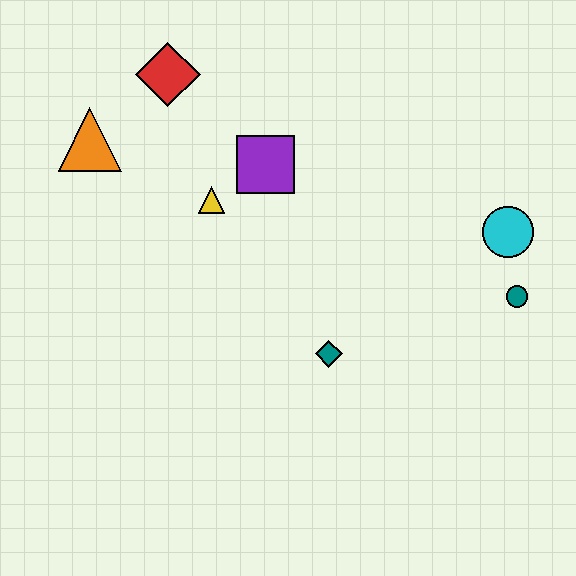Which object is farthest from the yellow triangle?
The teal circle is farthest from the yellow triangle.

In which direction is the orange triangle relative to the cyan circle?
The orange triangle is to the left of the cyan circle.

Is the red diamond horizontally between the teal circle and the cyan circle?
No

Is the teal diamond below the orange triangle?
Yes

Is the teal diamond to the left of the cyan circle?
Yes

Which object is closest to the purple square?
The yellow triangle is closest to the purple square.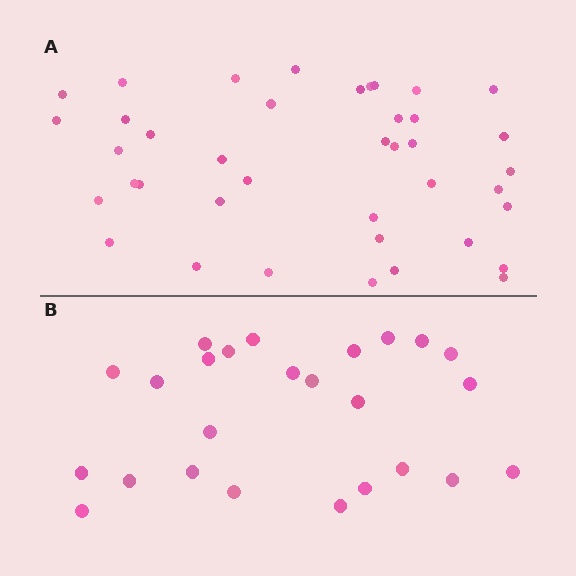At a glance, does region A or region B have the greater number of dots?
Region A (the top region) has more dots.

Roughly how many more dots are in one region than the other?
Region A has approximately 15 more dots than region B.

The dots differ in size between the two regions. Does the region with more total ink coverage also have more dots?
No. Region B has more total ink coverage because its dots are larger, but region A actually contains more individual dots. Total area can be misleading — the number of items is what matters here.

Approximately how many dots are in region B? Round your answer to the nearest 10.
About 20 dots. (The exact count is 25, which rounds to 20.)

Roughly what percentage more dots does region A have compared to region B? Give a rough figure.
About 60% more.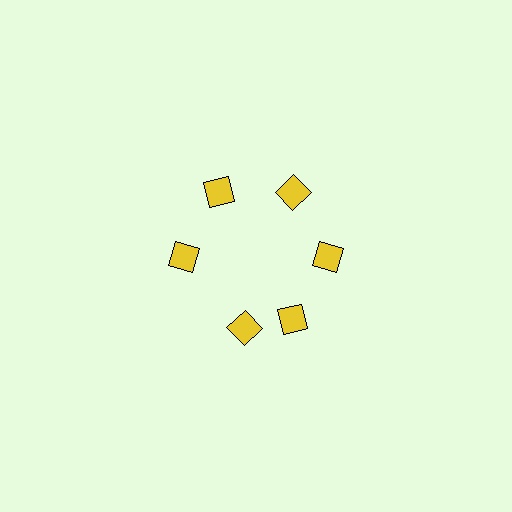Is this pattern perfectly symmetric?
No. The 6 yellow diamonds are arranged in a ring, but one element near the 7 o'clock position is rotated out of alignment along the ring, breaking the 6-fold rotational symmetry.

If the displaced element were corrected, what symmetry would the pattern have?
It would have 6-fold rotational symmetry — the pattern would map onto itself every 60 degrees.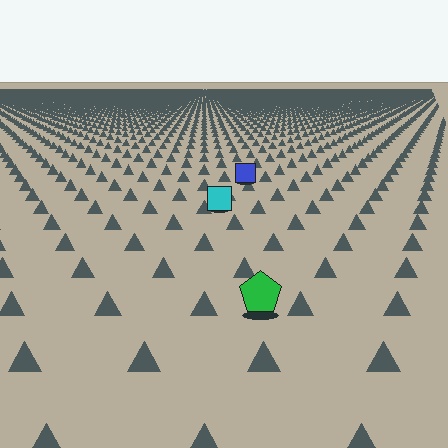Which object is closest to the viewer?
The green pentagon is closest. The texture marks near it are larger and more spread out.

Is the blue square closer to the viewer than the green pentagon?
No. The green pentagon is closer — you can tell from the texture gradient: the ground texture is coarser near it.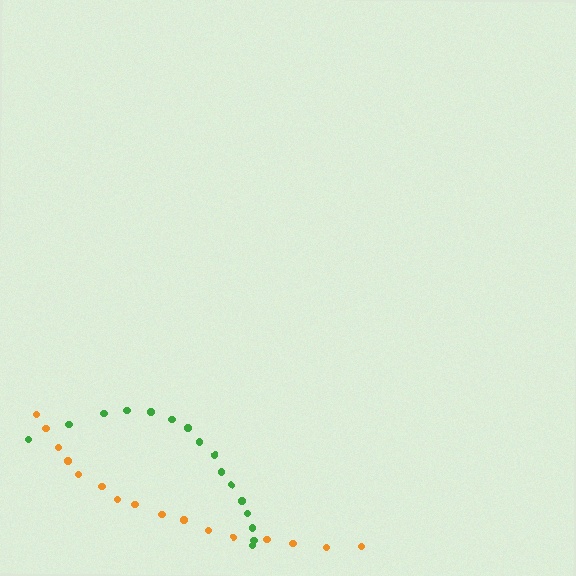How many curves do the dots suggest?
There are 2 distinct paths.